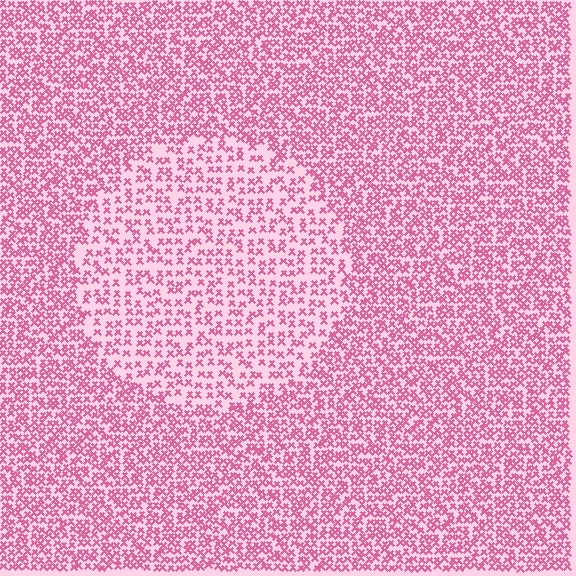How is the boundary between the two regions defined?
The boundary is defined by a change in element density (approximately 1.8x ratio). All elements are the same color, size, and shape.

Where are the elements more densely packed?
The elements are more densely packed outside the circle boundary.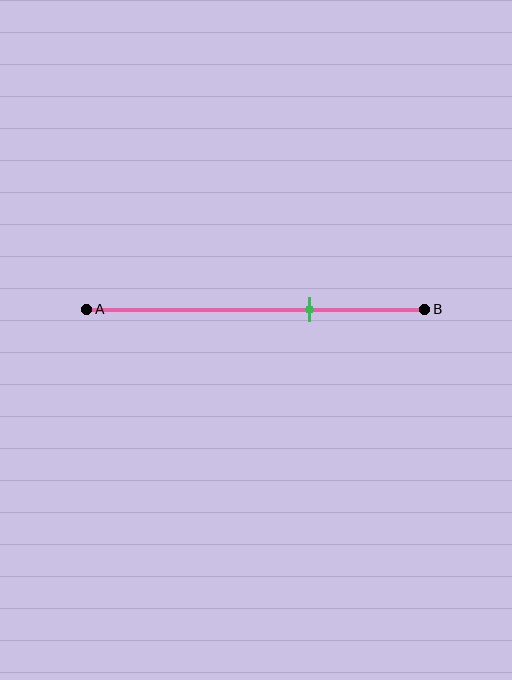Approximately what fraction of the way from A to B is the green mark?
The green mark is approximately 65% of the way from A to B.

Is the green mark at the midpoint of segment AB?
No, the mark is at about 65% from A, not at the 50% midpoint.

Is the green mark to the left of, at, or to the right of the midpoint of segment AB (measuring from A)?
The green mark is to the right of the midpoint of segment AB.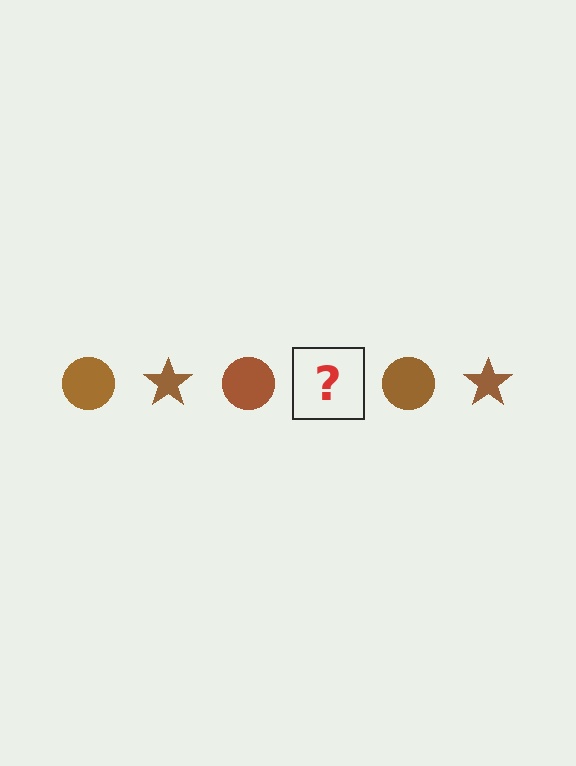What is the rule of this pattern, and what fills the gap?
The rule is that the pattern cycles through circle, star shapes in brown. The gap should be filled with a brown star.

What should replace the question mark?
The question mark should be replaced with a brown star.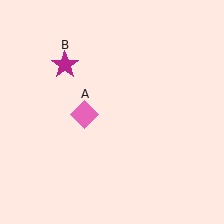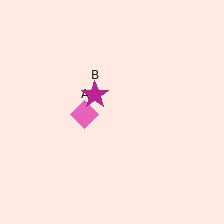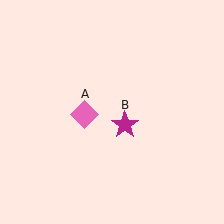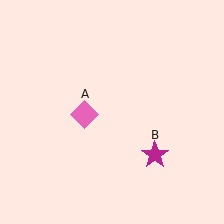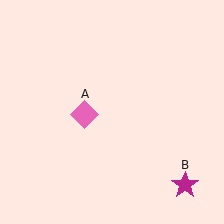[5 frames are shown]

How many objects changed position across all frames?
1 object changed position: magenta star (object B).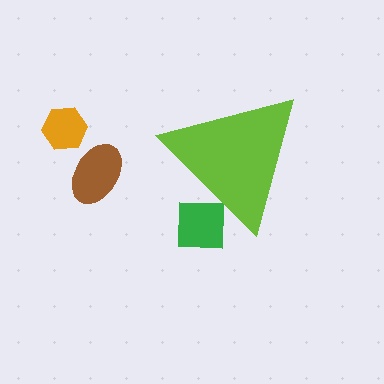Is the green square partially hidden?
Yes, the green square is partially hidden behind the lime triangle.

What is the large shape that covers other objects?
A lime triangle.